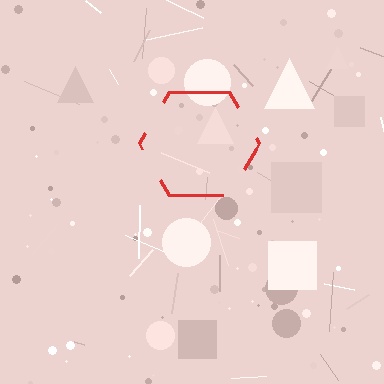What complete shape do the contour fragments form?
The contour fragments form a hexagon.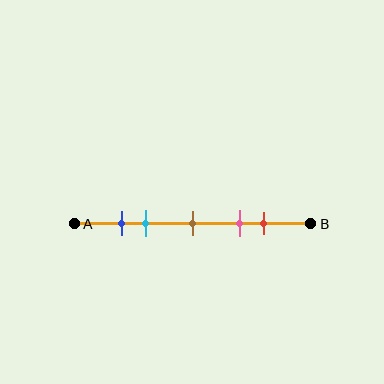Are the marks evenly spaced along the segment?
No, the marks are not evenly spaced.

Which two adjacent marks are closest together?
The blue and cyan marks are the closest adjacent pair.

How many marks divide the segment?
There are 5 marks dividing the segment.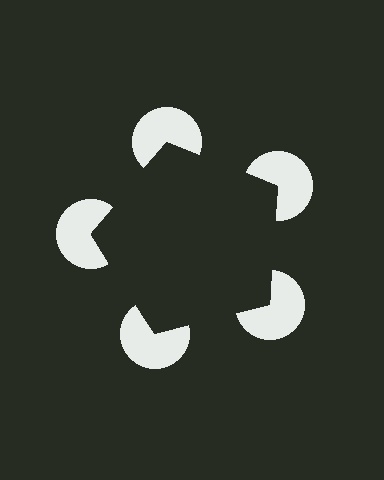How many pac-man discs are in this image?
There are 5 — one at each vertex of the illusory pentagon.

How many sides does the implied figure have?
5 sides.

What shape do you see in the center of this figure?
An illusory pentagon — its edges are inferred from the aligned wedge cuts in the pac-man discs, not physically drawn.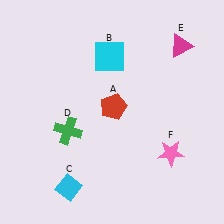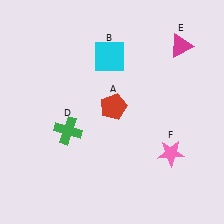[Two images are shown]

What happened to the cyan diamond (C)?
The cyan diamond (C) was removed in Image 2. It was in the bottom-left area of Image 1.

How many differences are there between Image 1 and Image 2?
There is 1 difference between the two images.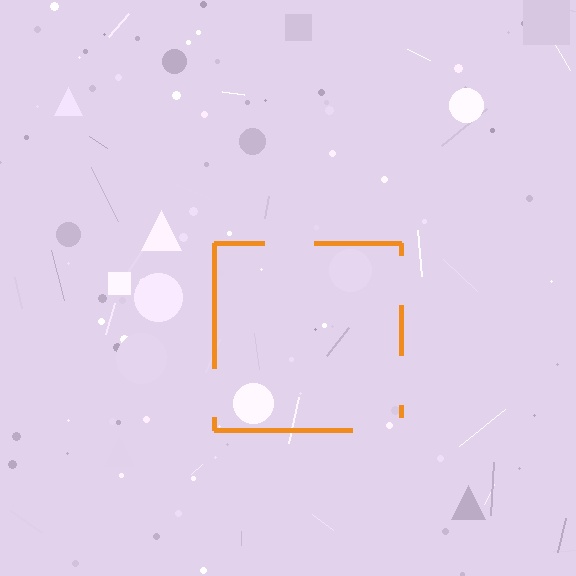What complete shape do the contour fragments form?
The contour fragments form a square.